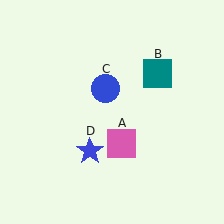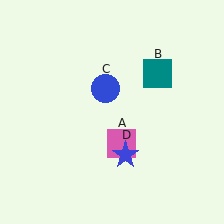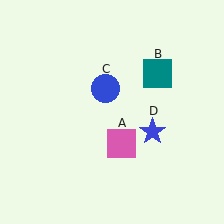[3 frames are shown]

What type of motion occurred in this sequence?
The blue star (object D) rotated counterclockwise around the center of the scene.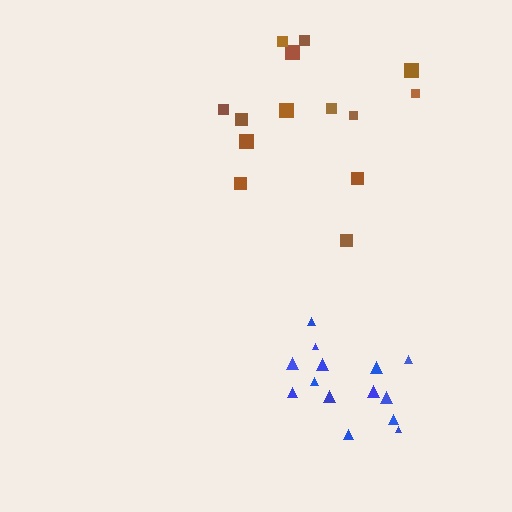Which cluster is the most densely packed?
Blue.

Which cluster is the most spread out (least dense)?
Brown.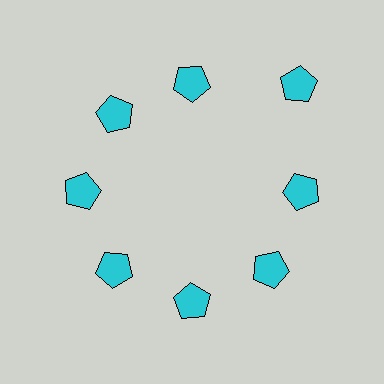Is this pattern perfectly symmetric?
No. The 8 cyan pentagons are arranged in a ring, but one element near the 2 o'clock position is pushed outward from the center, breaking the 8-fold rotational symmetry.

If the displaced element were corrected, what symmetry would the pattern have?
It would have 8-fold rotational symmetry — the pattern would map onto itself every 45 degrees.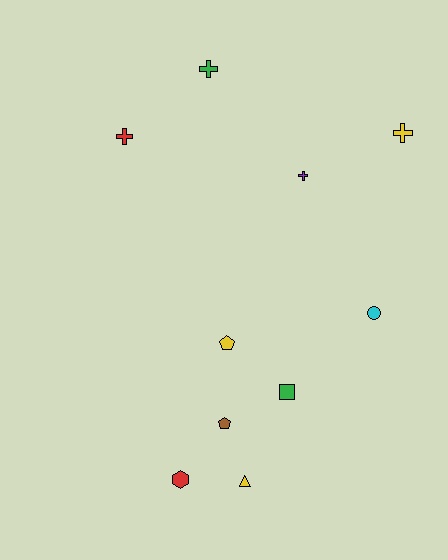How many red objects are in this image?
There are 2 red objects.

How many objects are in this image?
There are 10 objects.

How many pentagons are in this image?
There are 2 pentagons.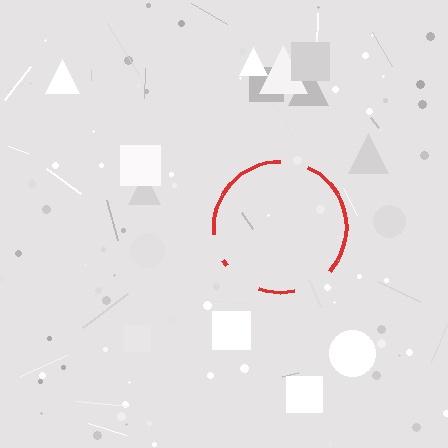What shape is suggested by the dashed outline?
The dashed outline suggests a circle.